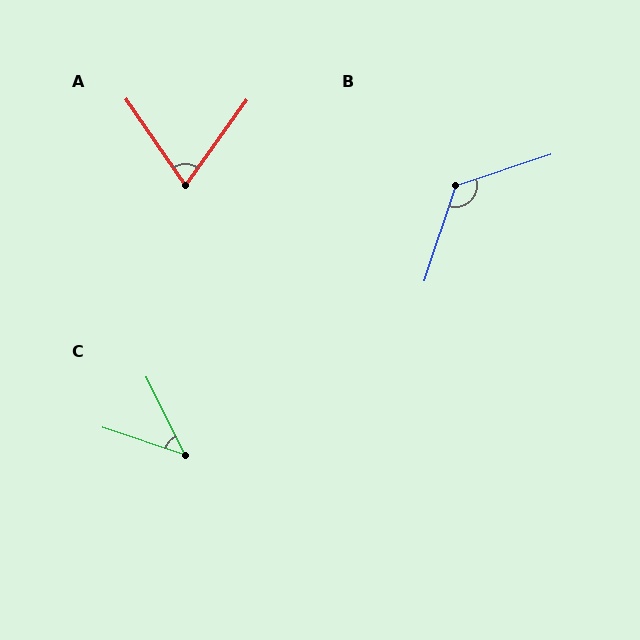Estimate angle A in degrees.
Approximately 70 degrees.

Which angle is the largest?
B, at approximately 126 degrees.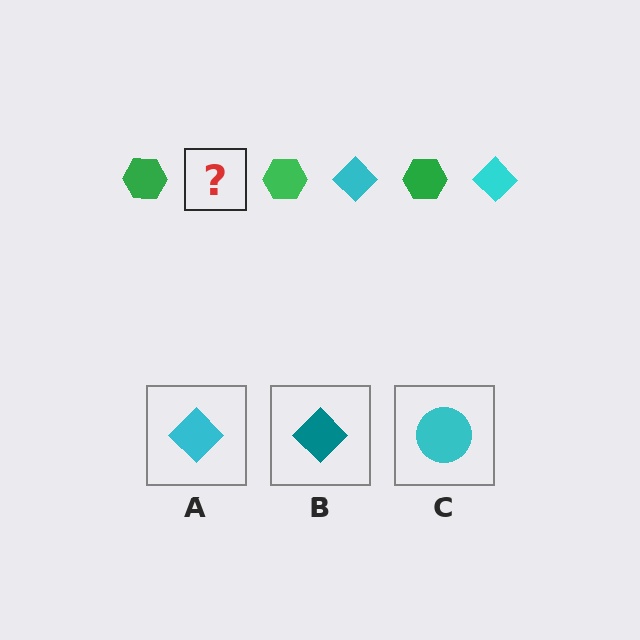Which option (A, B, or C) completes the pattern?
A.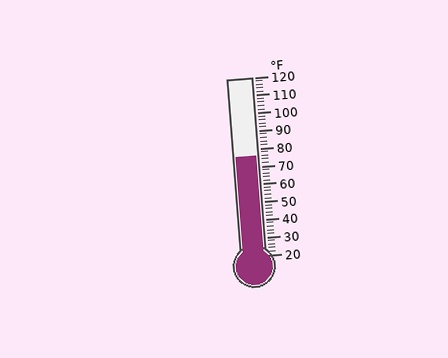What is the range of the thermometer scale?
The thermometer scale ranges from 20°F to 120°F.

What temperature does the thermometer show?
The thermometer shows approximately 76°F.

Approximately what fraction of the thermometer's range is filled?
The thermometer is filled to approximately 55% of its range.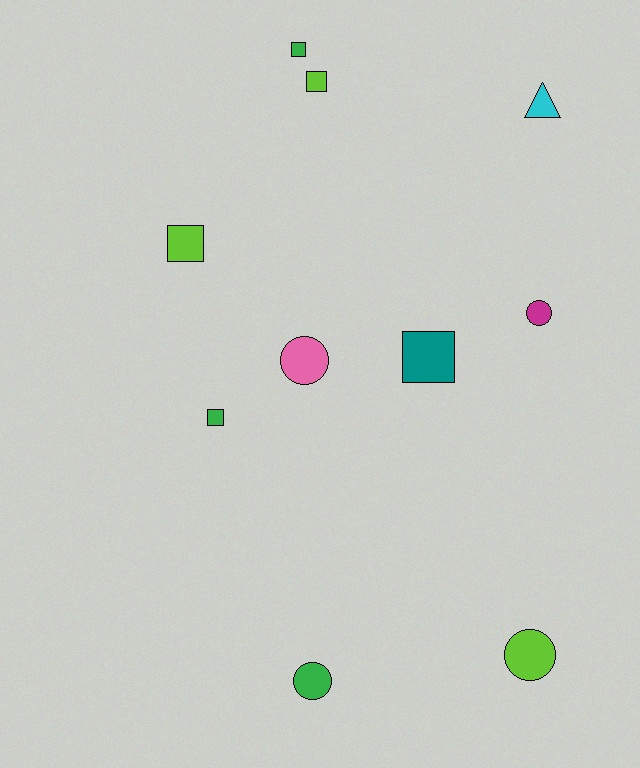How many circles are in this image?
There are 4 circles.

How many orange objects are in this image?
There are no orange objects.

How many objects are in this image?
There are 10 objects.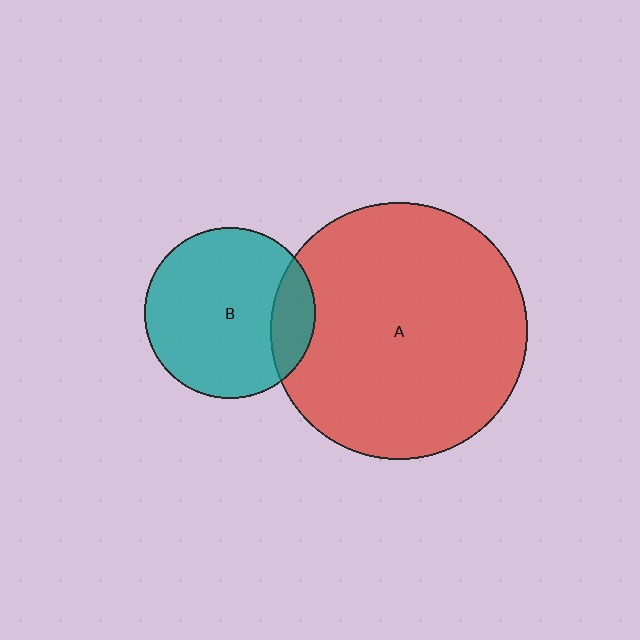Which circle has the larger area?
Circle A (red).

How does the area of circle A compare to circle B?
Approximately 2.3 times.